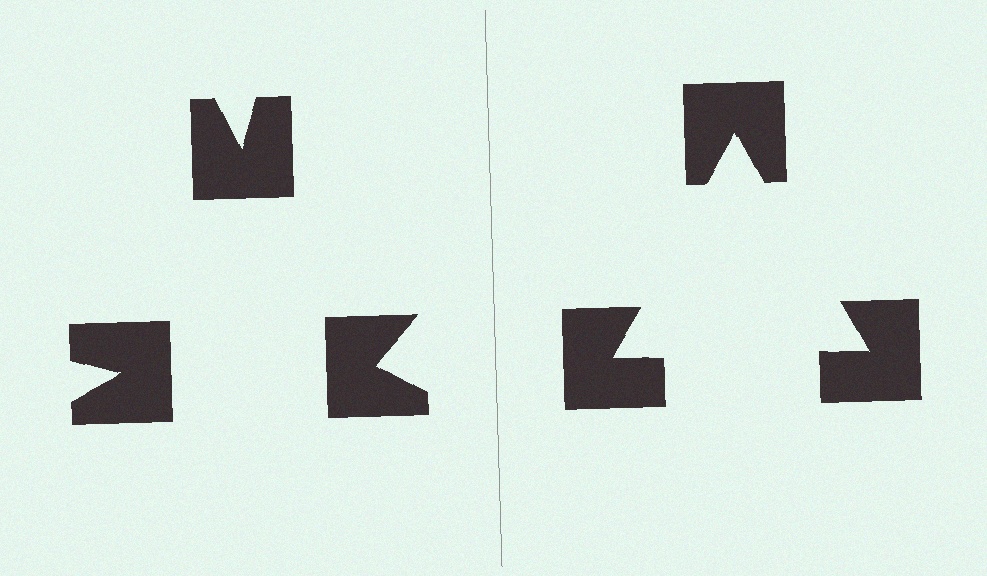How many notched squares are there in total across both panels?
6 — 3 on each side.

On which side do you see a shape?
An illusory triangle appears on the right side. On the left side the wedge cuts are rotated, so no coherent shape forms.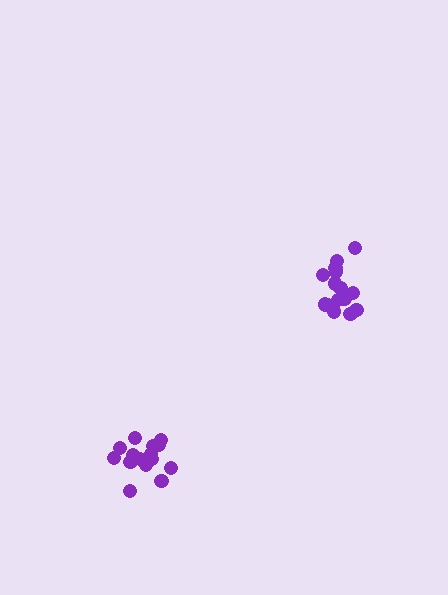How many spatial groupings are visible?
There are 2 spatial groupings.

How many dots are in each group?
Group 1: 16 dots, Group 2: 16 dots (32 total).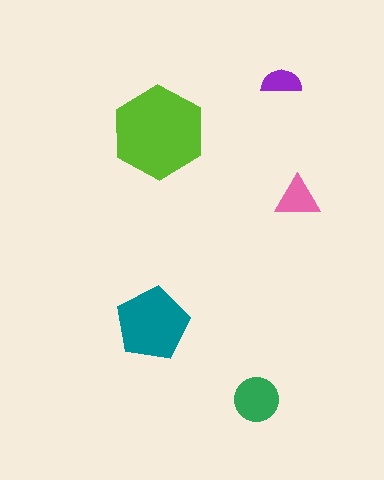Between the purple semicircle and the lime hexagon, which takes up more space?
The lime hexagon.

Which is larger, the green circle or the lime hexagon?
The lime hexagon.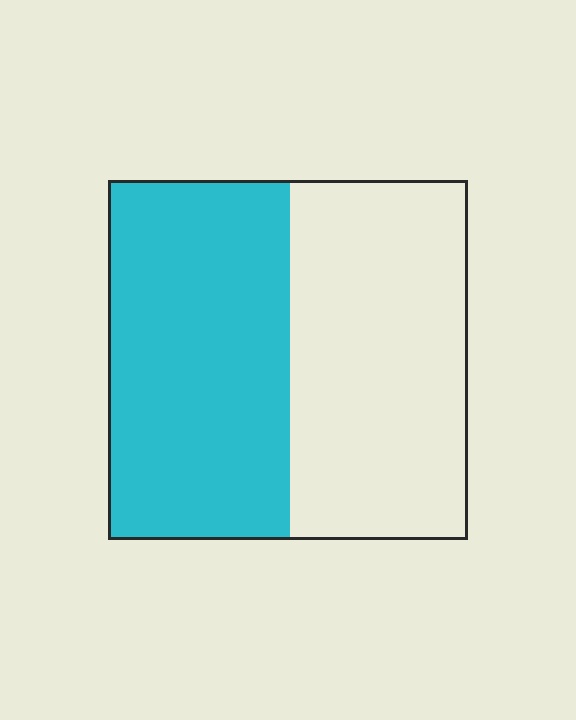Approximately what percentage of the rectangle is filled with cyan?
Approximately 50%.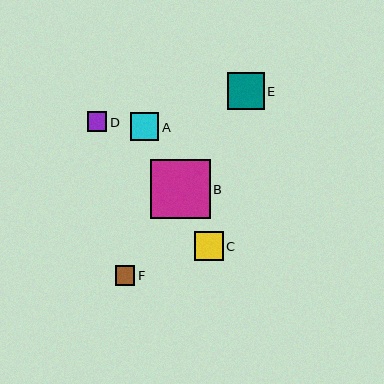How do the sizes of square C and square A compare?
Square C and square A are approximately the same size.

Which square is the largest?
Square B is the largest with a size of approximately 60 pixels.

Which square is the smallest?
Square F is the smallest with a size of approximately 19 pixels.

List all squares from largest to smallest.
From largest to smallest: B, E, C, A, D, F.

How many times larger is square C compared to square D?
Square C is approximately 1.5 times the size of square D.